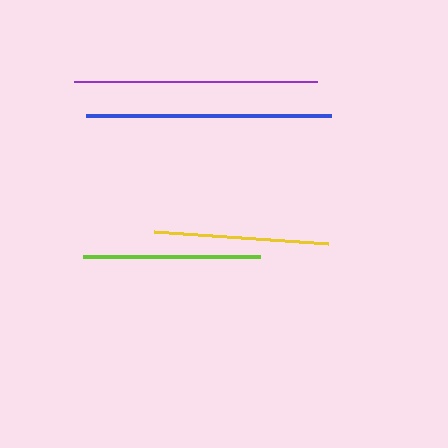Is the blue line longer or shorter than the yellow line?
The blue line is longer than the yellow line.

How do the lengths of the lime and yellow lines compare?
The lime and yellow lines are approximately the same length.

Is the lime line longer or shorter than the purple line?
The purple line is longer than the lime line.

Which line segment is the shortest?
The yellow line is the shortest at approximately 175 pixels.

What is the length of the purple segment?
The purple segment is approximately 243 pixels long.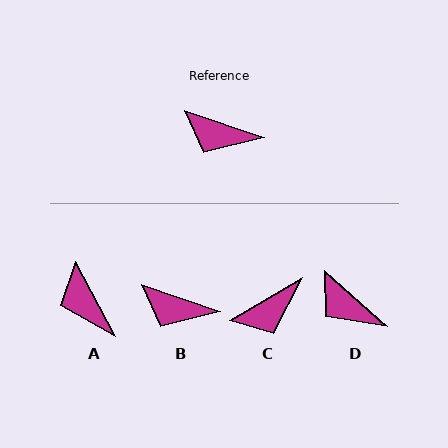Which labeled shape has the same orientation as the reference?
B.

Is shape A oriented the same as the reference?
No, it is off by about 44 degrees.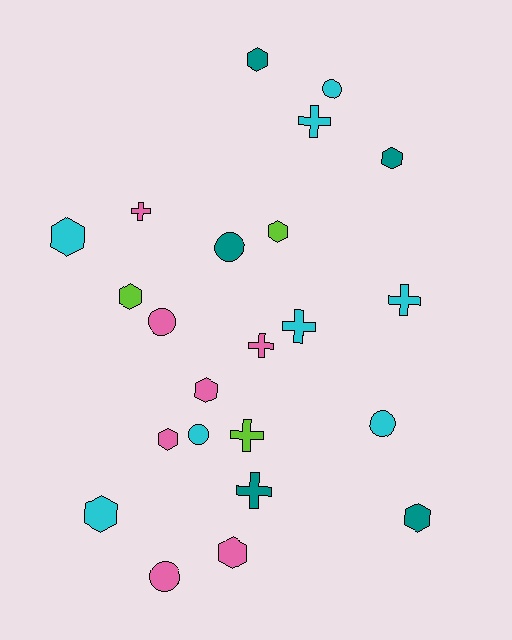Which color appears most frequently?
Cyan, with 8 objects.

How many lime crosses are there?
There is 1 lime cross.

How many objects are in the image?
There are 23 objects.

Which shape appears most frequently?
Hexagon, with 10 objects.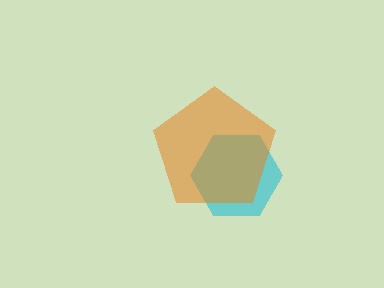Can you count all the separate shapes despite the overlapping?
Yes, there are 2 separate shapes.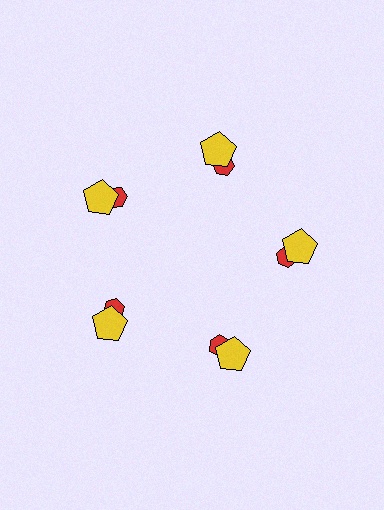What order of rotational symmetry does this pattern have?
This pattern has 5-fold rotational symmetry.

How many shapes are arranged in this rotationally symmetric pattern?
There are 10 shapes, arranged in 5 groups of 2.